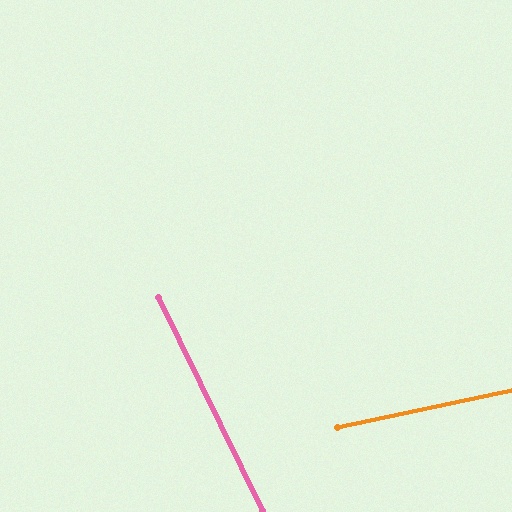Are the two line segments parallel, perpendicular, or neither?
Neither parallel nor perpendicular — they differ by about 76°.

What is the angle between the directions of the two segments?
Approximately 76 degrees.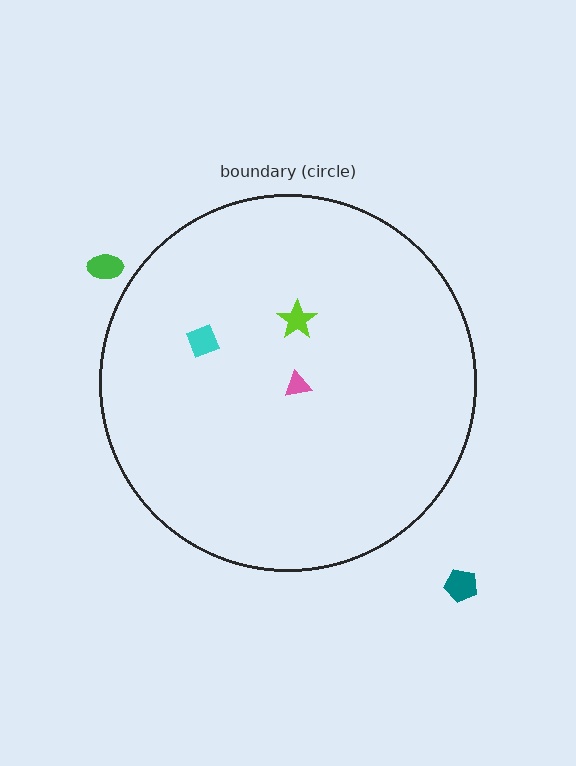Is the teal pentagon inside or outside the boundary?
Outside.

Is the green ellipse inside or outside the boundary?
Outside.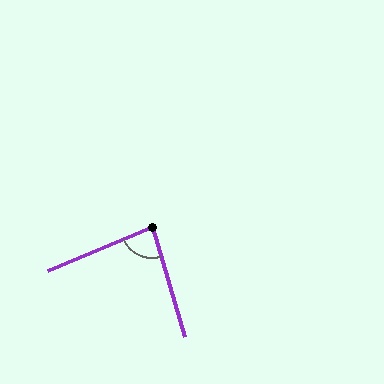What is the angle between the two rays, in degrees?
Approximately 84 degrees.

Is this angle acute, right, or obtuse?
It is acute.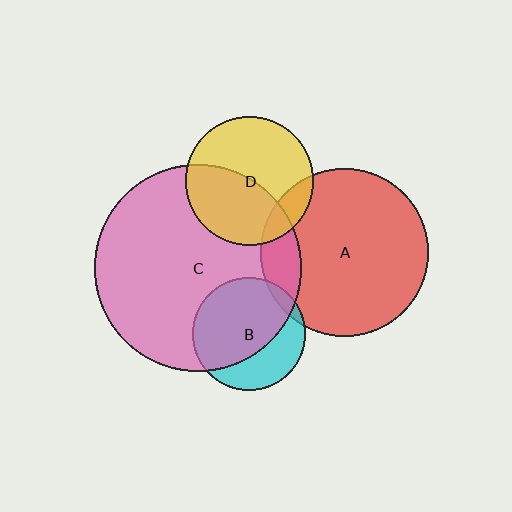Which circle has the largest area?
Circle C (pink).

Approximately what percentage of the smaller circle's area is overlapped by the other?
Approximately 5%.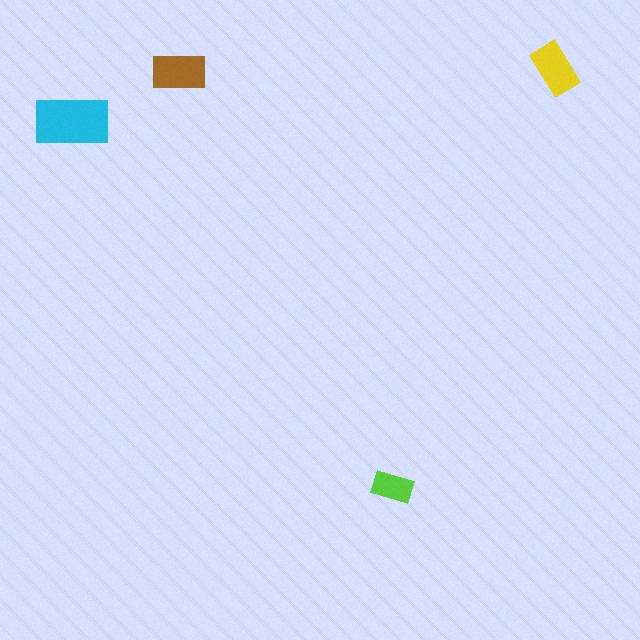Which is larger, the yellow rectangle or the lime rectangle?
The yellow one.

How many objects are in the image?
There are 4 objects in the image.